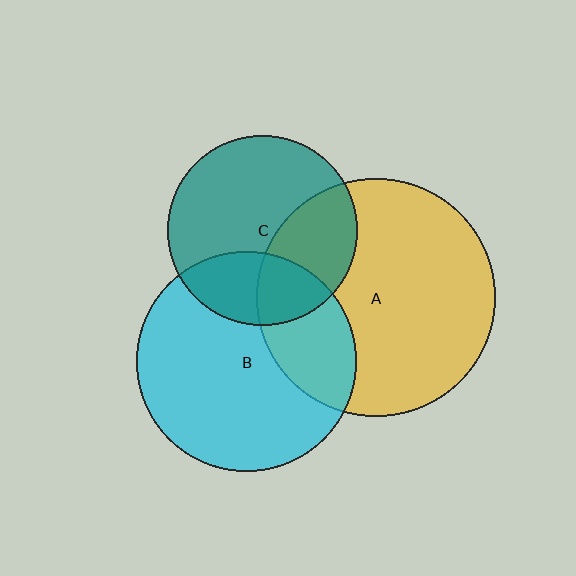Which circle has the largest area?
Circle A (yellow).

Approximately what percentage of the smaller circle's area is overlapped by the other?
Approximately 35%.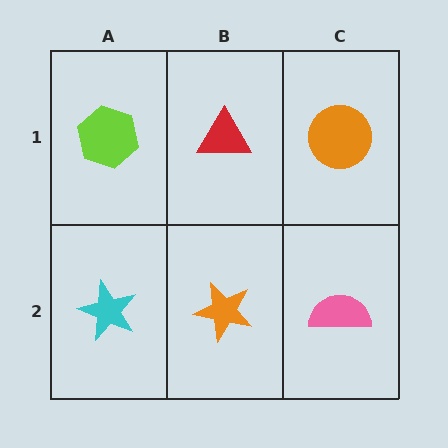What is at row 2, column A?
A cyan star.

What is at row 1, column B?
A red triangle.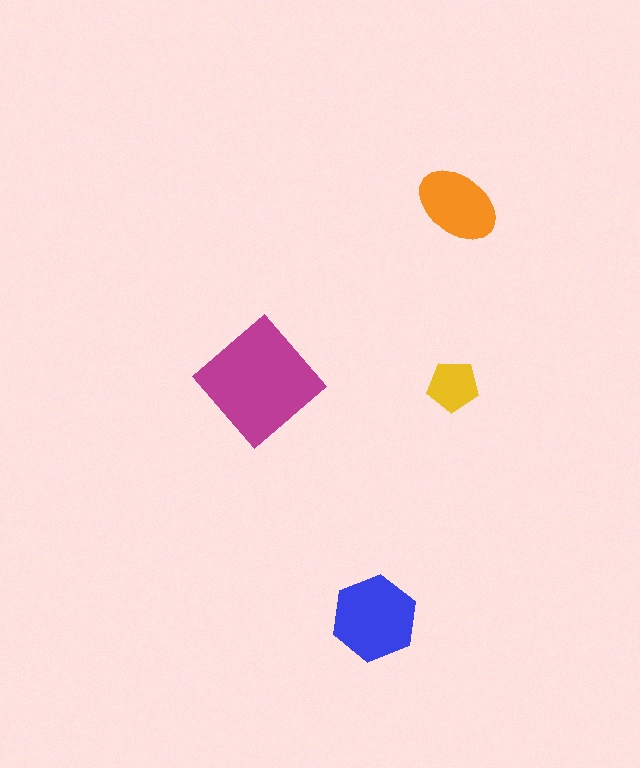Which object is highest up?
The orange ellipse is topmost.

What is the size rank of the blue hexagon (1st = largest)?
2nd.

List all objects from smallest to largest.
The yellow pentagon, the orange ellipse, the blue hexagon, the magenta diamond.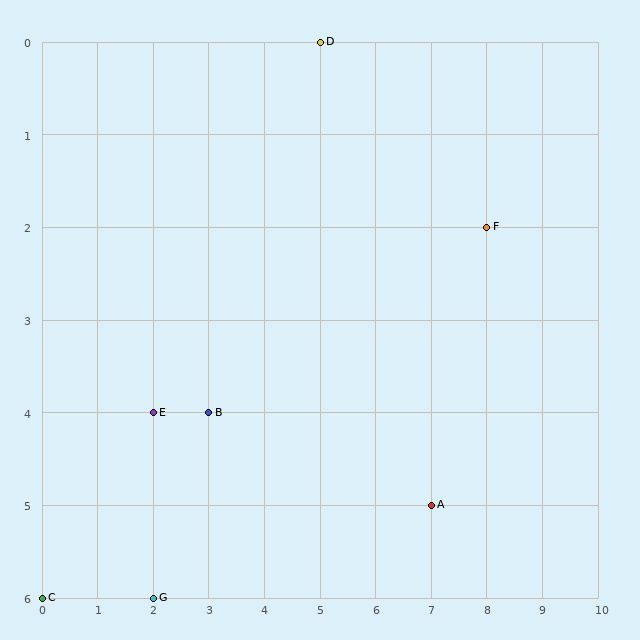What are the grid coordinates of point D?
Point D is at grid coordinates (5, 0).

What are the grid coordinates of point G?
Point G is at grid coordinates (2, 6).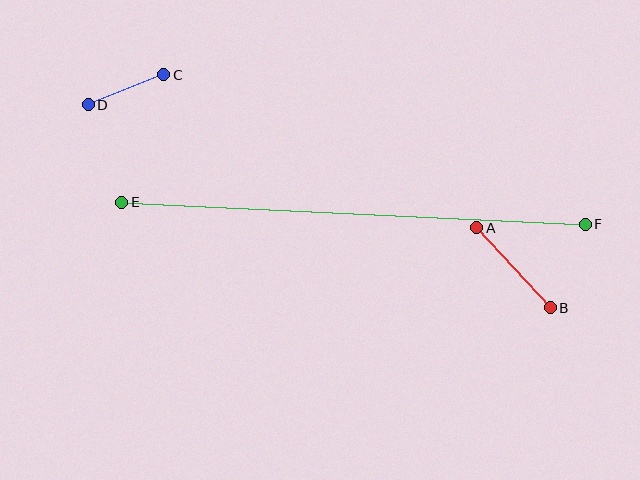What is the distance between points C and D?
The distance is approximately 81 pixels.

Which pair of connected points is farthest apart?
Points E and F are farthest apart.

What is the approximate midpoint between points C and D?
The midpoint is at approximately (126, 90) pixels.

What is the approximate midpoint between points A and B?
The midpoint is at approximately (514, 268) pixels.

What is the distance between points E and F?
The distance is approximately 464 pixels.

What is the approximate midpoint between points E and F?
The midpoint is at approximately (353, 213) pixels.